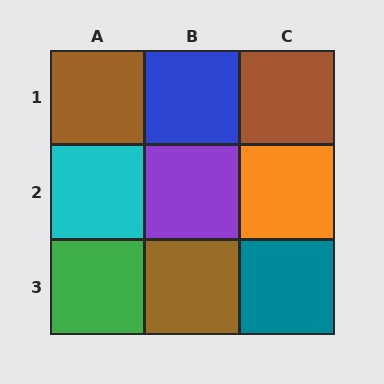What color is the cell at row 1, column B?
Blue.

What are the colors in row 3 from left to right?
Green, brown, teal.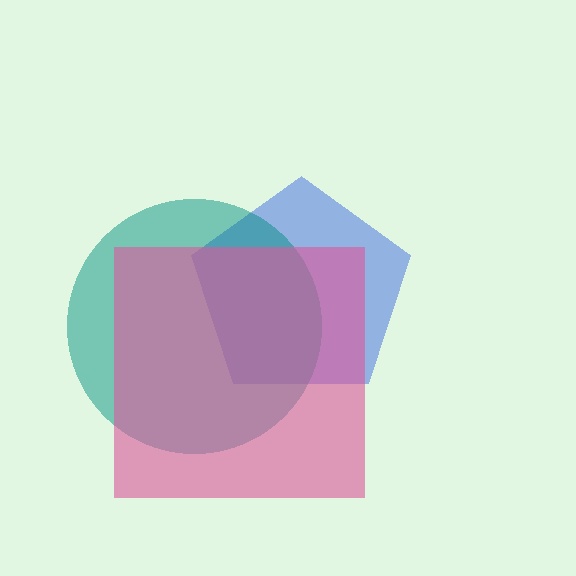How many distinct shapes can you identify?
There are 3 distinct shapes: a blue pentagon, a teal circle, a pink square.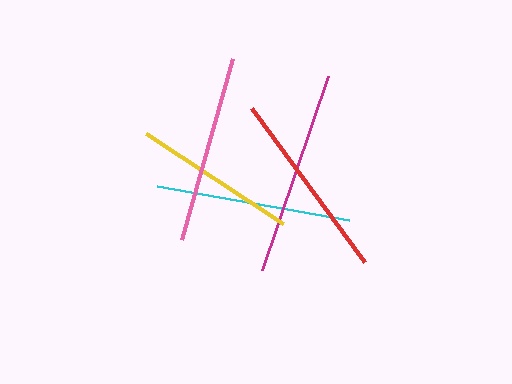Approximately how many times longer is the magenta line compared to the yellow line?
The magenta line is approximately 1.3 times the length of the yellow line.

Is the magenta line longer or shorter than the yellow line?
The magenta line is longer than the yellow line.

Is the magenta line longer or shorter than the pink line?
The magenta line is longer than the pink line.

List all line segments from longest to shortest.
From longest to shortest: magenta, cyan, red, pink, yellow.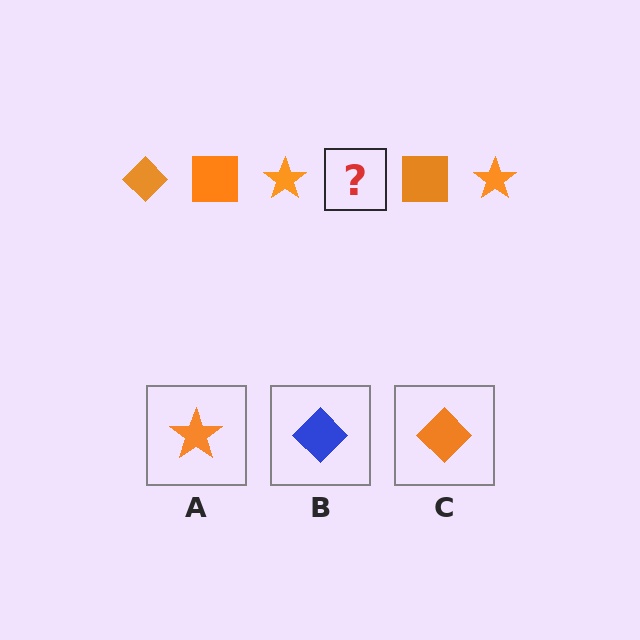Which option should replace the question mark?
Option C.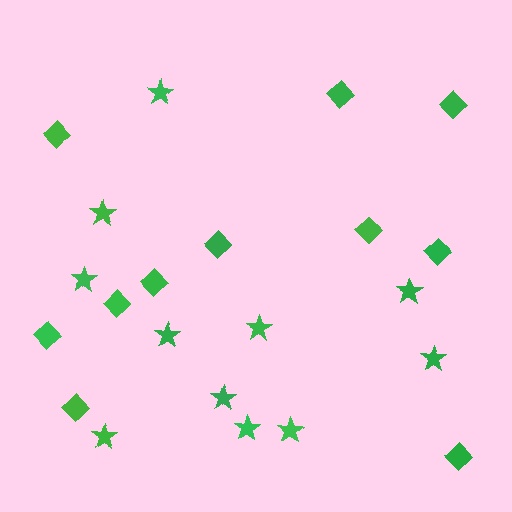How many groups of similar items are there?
There are 2 groups: one group of stars (11) and one group of diamonds (11).